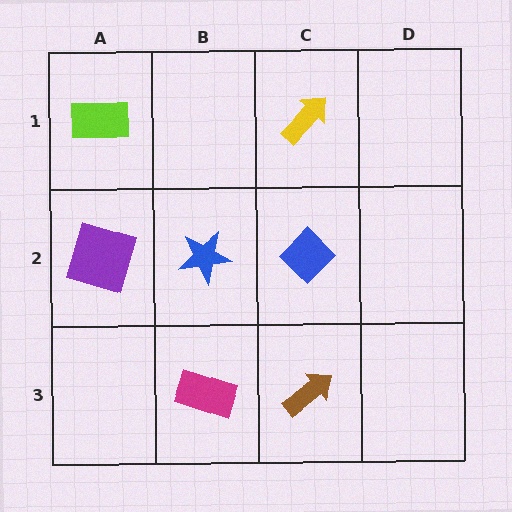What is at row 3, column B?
A magenta rectangle.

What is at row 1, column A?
A lime rectangle.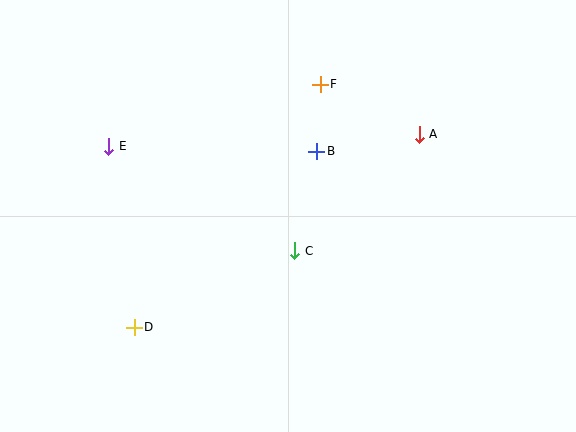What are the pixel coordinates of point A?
Point A is at (419, 134).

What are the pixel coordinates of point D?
Point D is at (134, 327).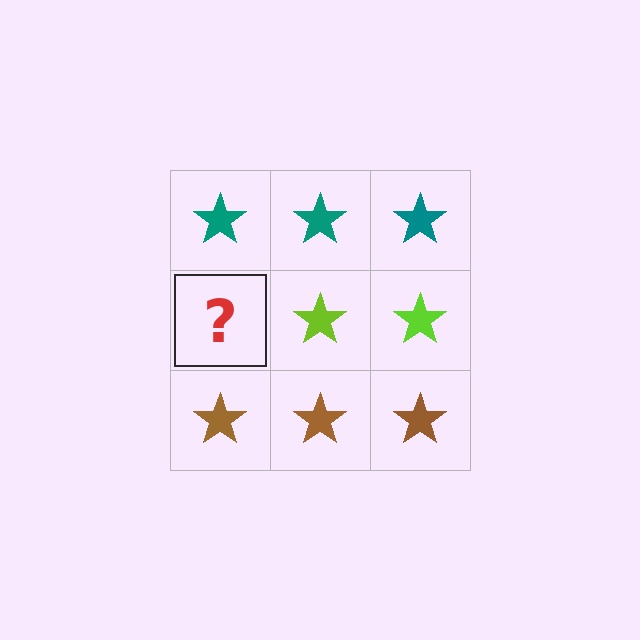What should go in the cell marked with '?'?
The missing cell should contain a lime star.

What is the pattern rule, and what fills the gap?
The rule is that each row has a consistent color. The gap should be filled with a lime star.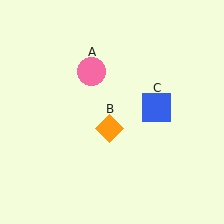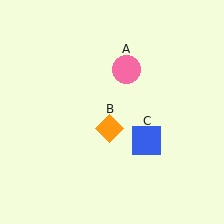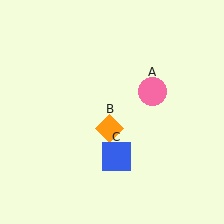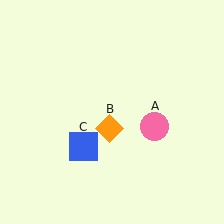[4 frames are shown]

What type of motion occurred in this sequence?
The pink circle (object A), blue square (object C) rotated clockwise around the center of the scene.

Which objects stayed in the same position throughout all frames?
Orange diamond (object B) remained stationary.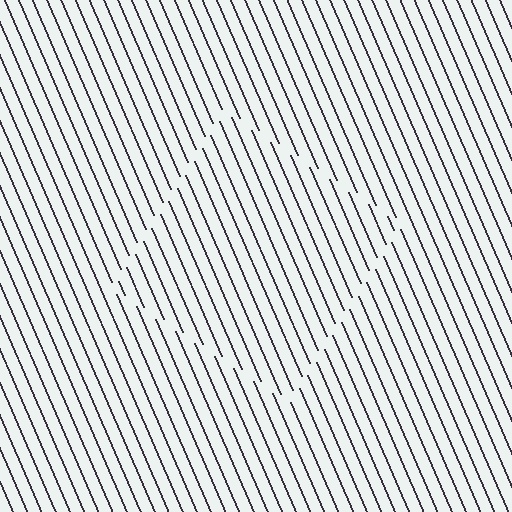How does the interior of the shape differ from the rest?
The interior of the shape contains the same grating, shifted by half a period — the contour is defined by the phase discontinuity where line-ends from the inner and outer gratings abut.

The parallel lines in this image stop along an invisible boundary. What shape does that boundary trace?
An illusory square. The interior of the shape contains the same grating, shifted by half a period — the contour is defined by the phase discontinuity where line-ends from the inner and outer gratings abut.